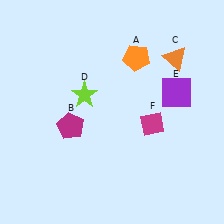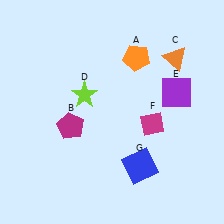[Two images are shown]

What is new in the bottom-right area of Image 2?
A blue square (G) was added in the bottom-right area of Image 2.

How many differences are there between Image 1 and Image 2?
There is 1 difference between the two images.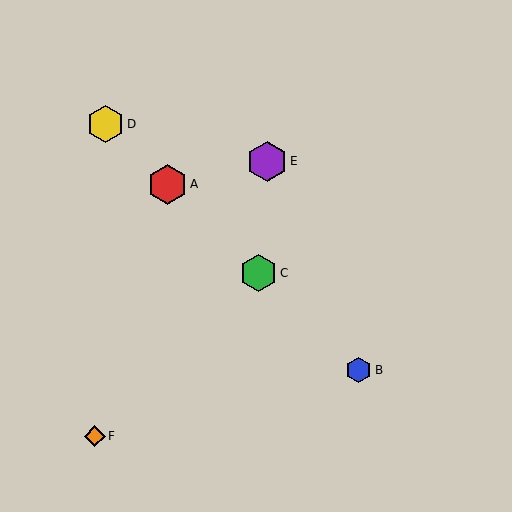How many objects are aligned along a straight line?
4 objects (A, B, C, D) are aligned along a straight line.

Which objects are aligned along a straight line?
Objects A, B, C, D are aligned along a straight line.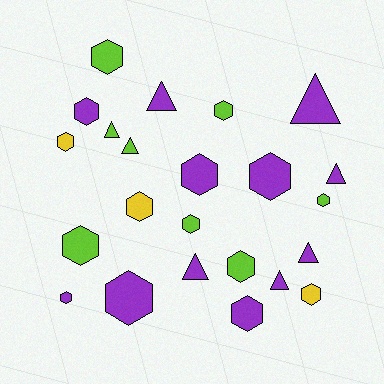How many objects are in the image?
There are 23 objects.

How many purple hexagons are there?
There are 6 purple hexagons.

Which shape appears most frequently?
Hexagon, with 15 objects.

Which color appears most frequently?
Purple, with 12 objects.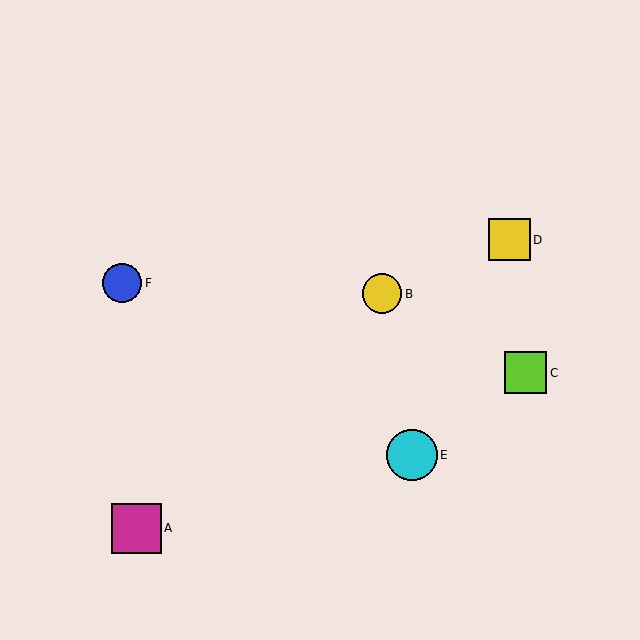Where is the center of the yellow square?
The center of the yellow square is at (509, 240).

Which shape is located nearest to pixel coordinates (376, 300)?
The yellow circle (labeled B) at (382, 294) is nearest to that location.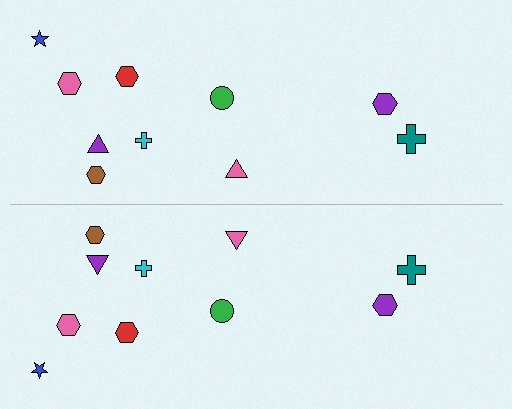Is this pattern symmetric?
Yes, this pattern has bilateral (reflection) symmetry.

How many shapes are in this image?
There are 20 shapes in this image.